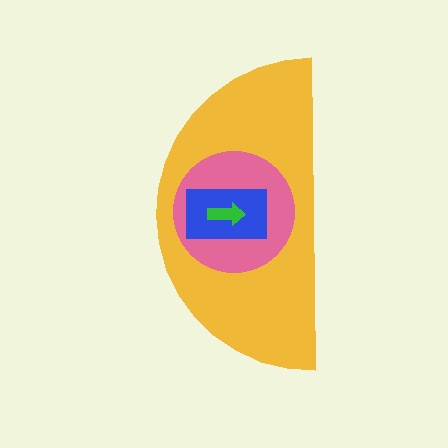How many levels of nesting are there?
4.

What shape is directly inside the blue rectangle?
The green arrow.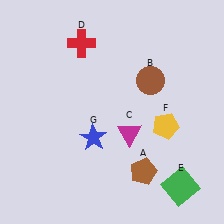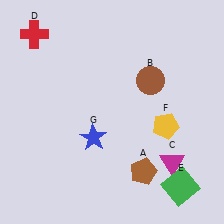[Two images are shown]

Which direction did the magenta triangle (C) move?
The magenta triangle (C) moved right.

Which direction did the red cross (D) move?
The red cross (D) moved left.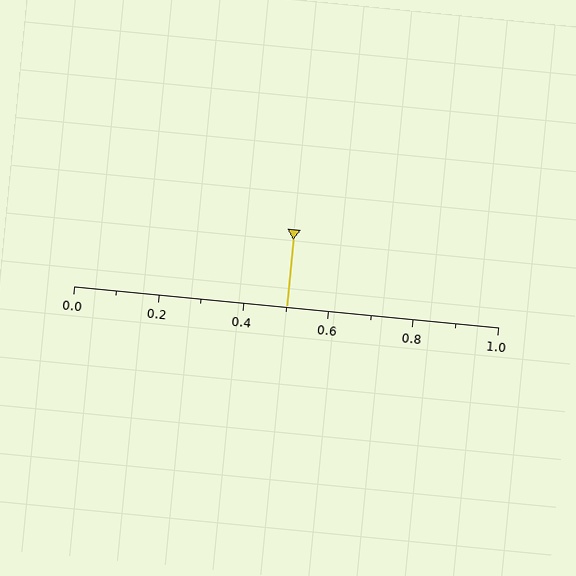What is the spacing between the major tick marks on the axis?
The major ticks are spaced 0.2 apart.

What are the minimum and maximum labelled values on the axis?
The axis runs from 0.0 to 1.0.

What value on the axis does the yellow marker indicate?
The marker indicates approximately 0.5.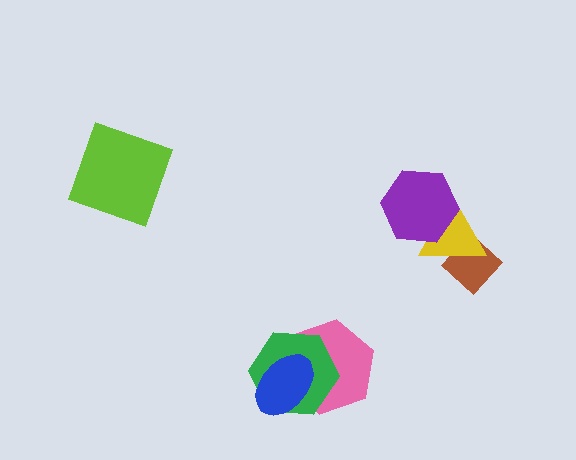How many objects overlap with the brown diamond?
1 object overlaps with the brown diamond.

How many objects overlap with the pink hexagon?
2 objects overlap with the pink hexagon.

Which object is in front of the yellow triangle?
The purple hexagon is in front of the yellow triangle.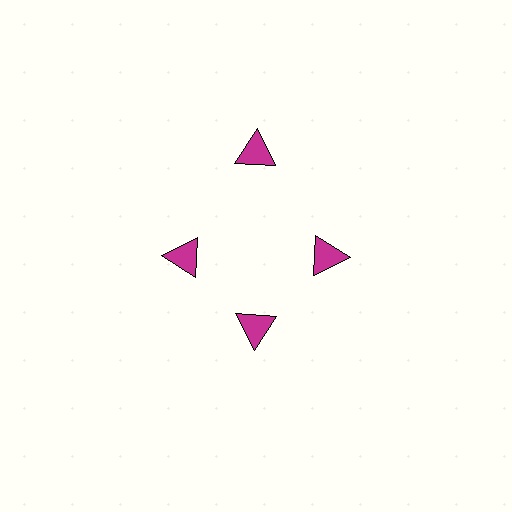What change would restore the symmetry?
The symmetry would be restored by moving it inward, back onto the ring so that all 4 triangles sit at equal angles and equal distance from the center.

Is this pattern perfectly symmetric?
No. The 4 magenta triangles are arranged in a ring, but one element near the 12 o'clock position is pushed outward from the center, breaking the 4-fold rotational symmetry.